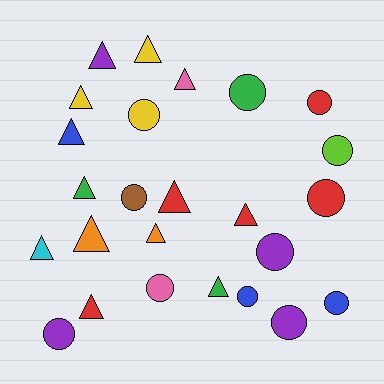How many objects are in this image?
There are 25 objects.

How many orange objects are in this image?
There are 2 orange objects.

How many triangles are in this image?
There are 13 triangles.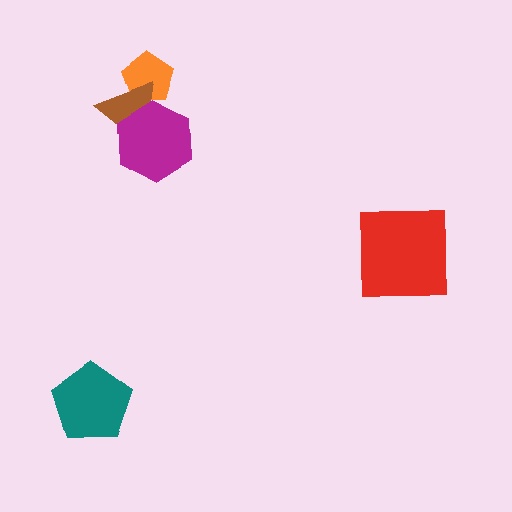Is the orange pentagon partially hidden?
Yes, it is partially covered by another shape.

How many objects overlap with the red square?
0 objects overlap with the red square.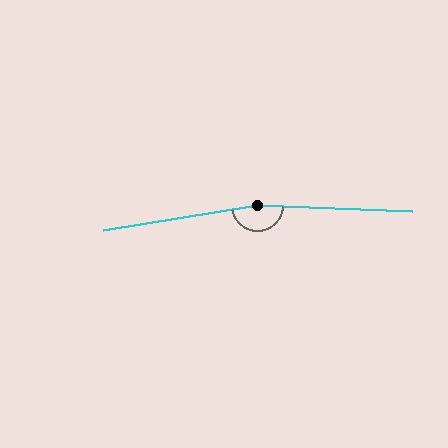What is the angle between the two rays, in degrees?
Approximately 168 degrees.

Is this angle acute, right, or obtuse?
It is obtuse.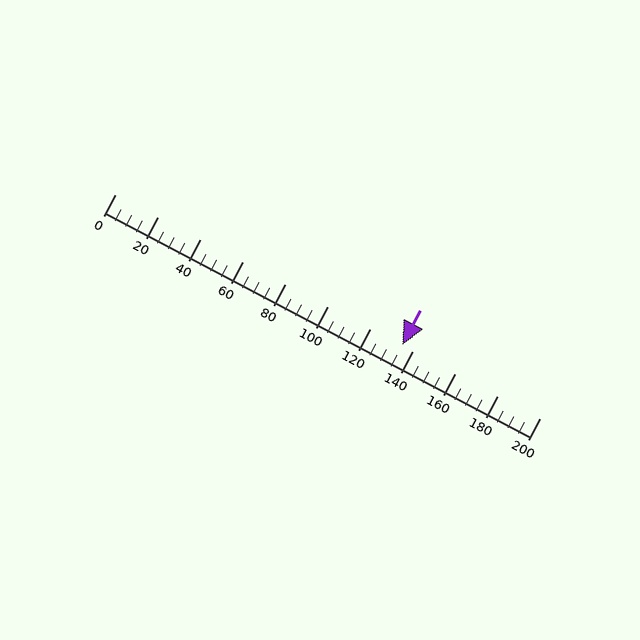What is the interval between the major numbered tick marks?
The major tick marks are spaced 20 units apart.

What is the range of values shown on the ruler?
The ruler shows values from 0 to 200.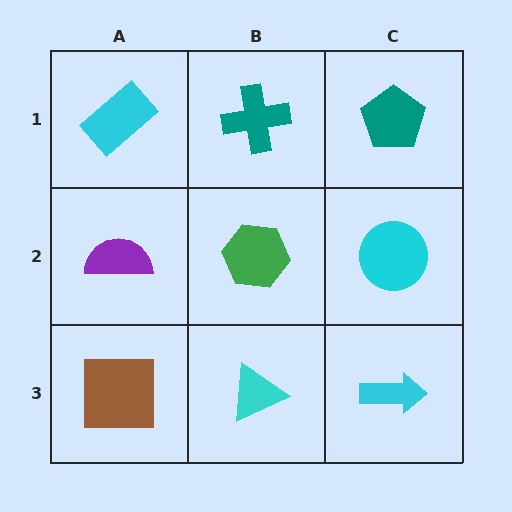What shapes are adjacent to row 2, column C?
A teal pentagon (row 1, column C), a cyan arrow (row 3, column C), a green hexagon (row 2, column B).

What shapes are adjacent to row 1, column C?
A cyan circle (row 2, column C), a teal cross (row 1, column B).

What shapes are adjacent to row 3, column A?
A purple semicircle (row 2, column A), a cyan triangle (row 3, column B).